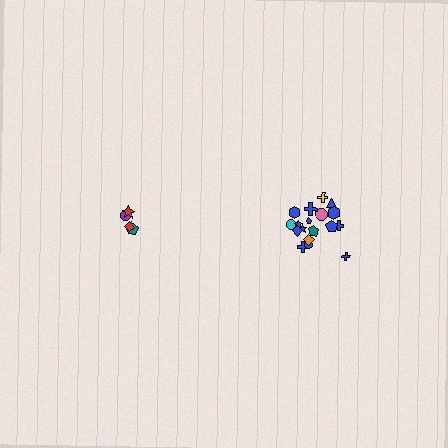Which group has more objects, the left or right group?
The right group.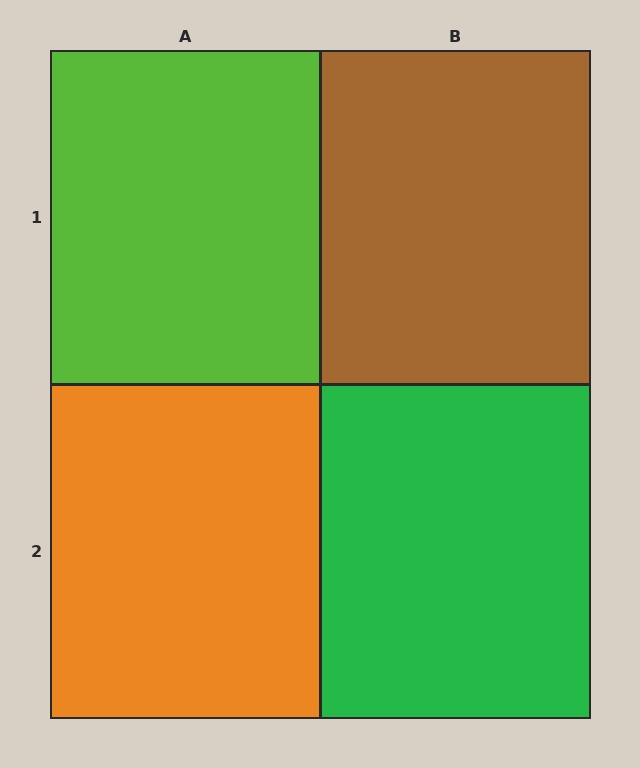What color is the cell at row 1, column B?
Brown.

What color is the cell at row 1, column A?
Lime.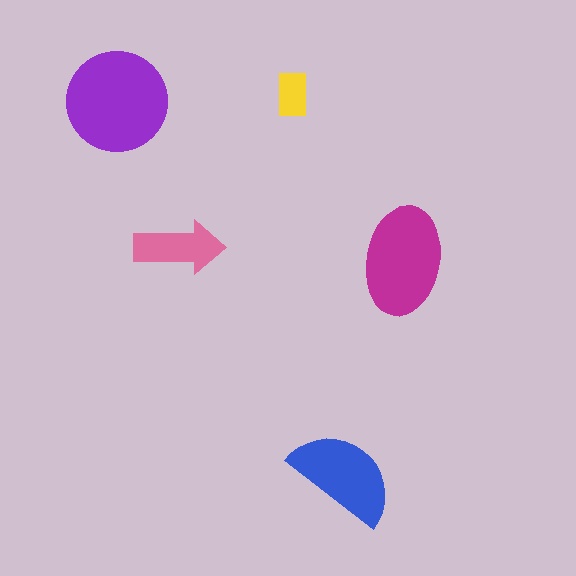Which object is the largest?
The purple circle.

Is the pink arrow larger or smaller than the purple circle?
Smaller.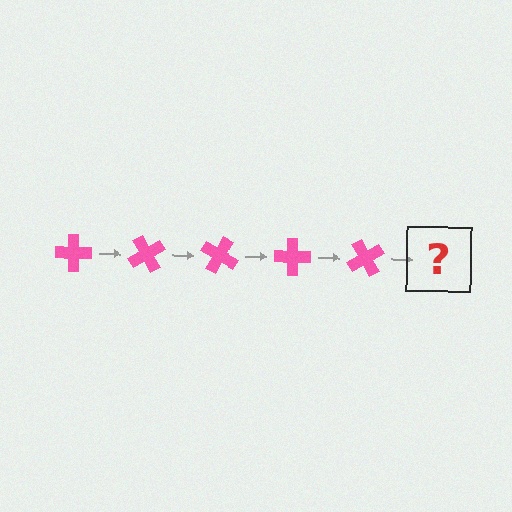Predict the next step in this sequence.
The next step is a pink cross rotated 300 degrees.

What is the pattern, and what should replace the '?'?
The pattern is that the cross rotates 60 degrees each step. The '?' should be a pink cross rotated 300 degrees.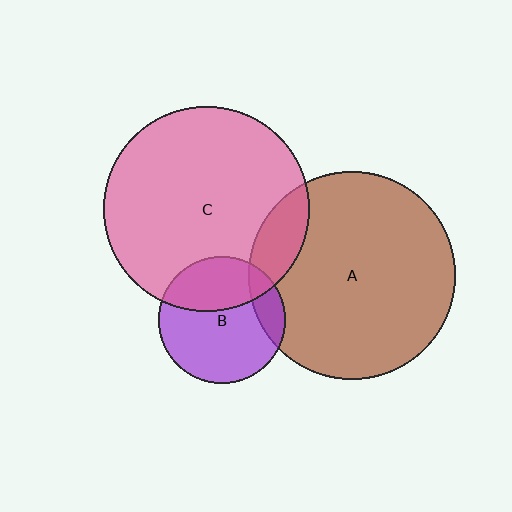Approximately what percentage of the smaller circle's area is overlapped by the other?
Approximately 35%.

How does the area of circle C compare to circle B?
Approximately 2.6 times.